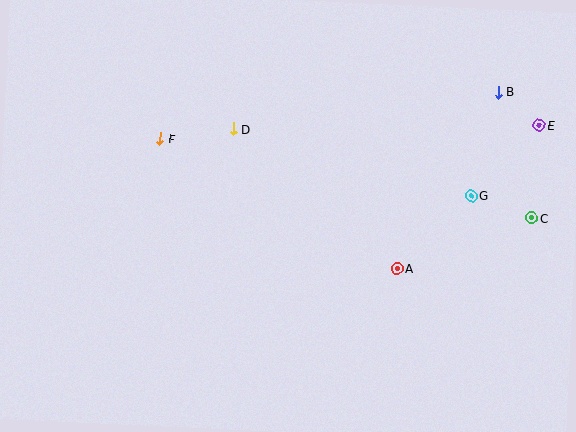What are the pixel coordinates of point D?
Point D is at (233, 129).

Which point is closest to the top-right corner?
Point B is closest to the top-right corner.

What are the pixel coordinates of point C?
Point C is at (532, 218).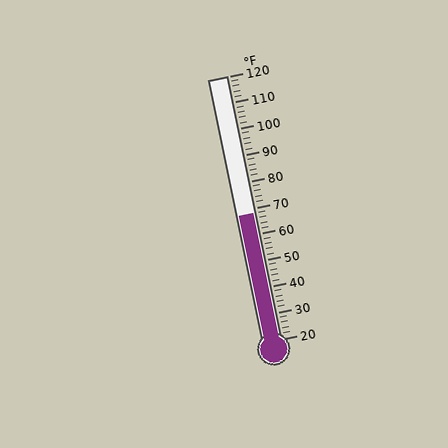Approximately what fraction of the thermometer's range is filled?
The thermometer is filled to approximately 50% of its range.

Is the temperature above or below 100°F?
The temperature is below 100°F.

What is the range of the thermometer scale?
The thermometer scale ranges from 20°F to 120°F.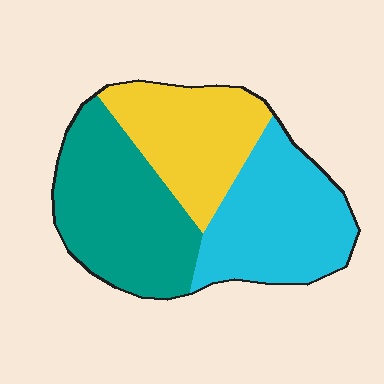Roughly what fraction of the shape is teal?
Teal covers about 40% of the shape.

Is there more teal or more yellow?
Teal.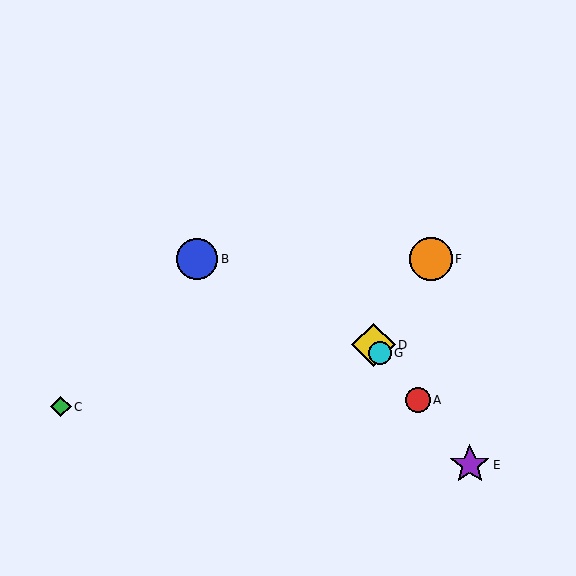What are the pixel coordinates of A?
Object A is at (418, 400).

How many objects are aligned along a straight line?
4 objects (A, D, E, G) are aligned along a straight line.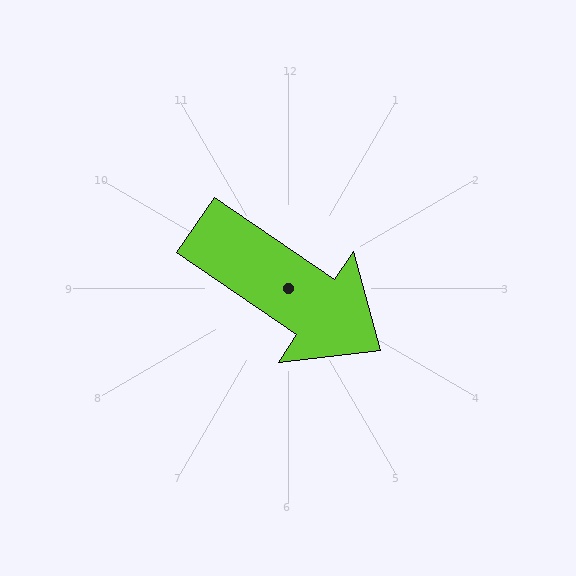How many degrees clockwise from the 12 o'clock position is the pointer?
Approximately 124 degrees.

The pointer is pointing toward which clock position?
Roughly 4 o'clock.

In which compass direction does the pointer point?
Southeast.